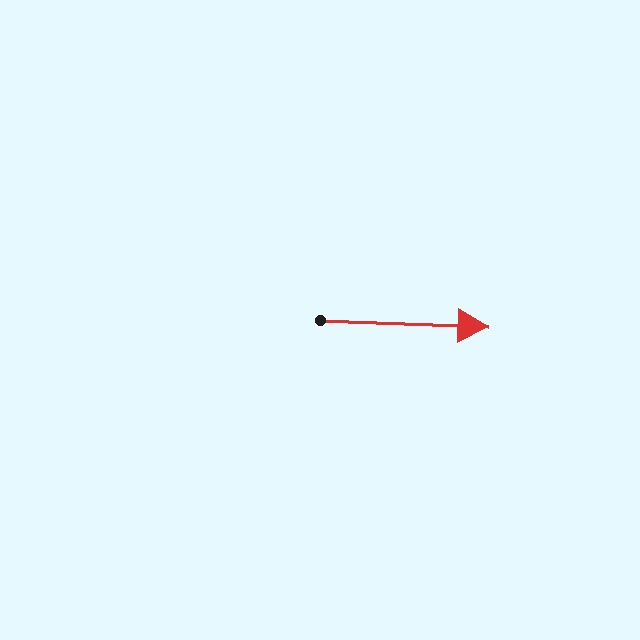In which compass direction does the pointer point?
East.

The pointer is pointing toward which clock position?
Roughly 3 o'clock.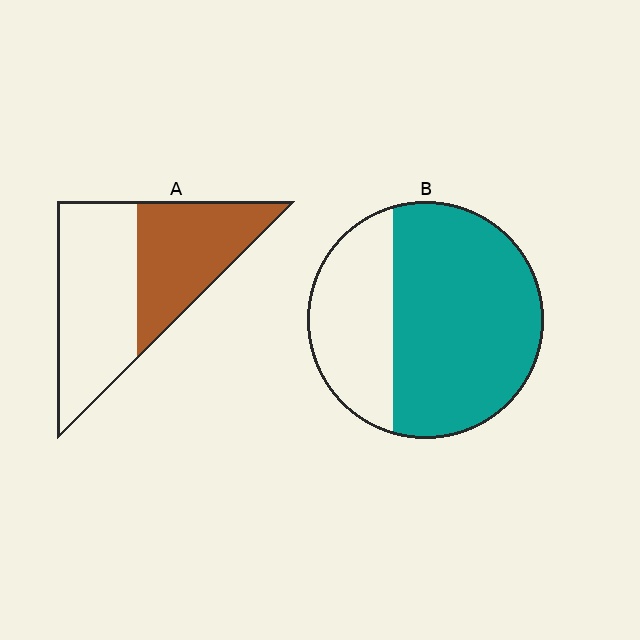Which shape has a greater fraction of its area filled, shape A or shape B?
Shape B.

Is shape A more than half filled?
No.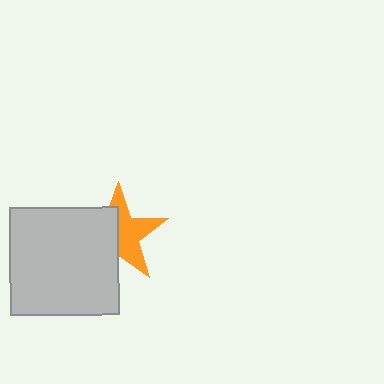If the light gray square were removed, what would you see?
You would see the complete orange star.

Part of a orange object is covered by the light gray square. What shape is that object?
It is a star.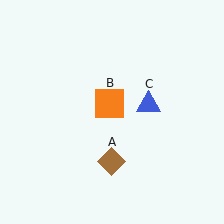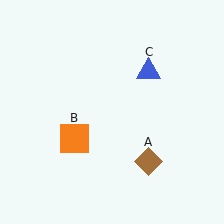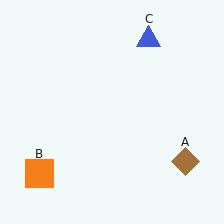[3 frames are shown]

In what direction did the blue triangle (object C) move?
The blue triangle (object C) moved up.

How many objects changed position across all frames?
3 objects changed position: brown diamond (object A), orange square (object B), blue triangle (object C).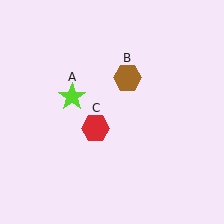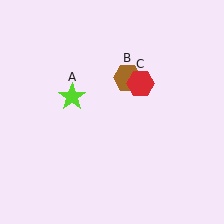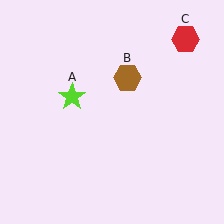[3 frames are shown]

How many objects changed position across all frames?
1 object changed position: red hexagon (object C).